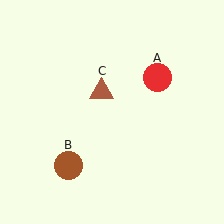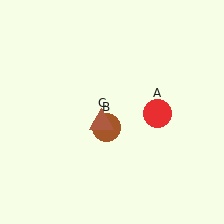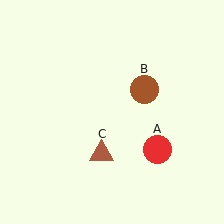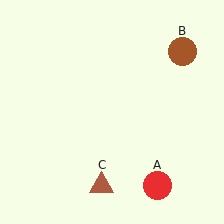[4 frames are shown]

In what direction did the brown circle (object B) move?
The brown circle (object B) moved up and to the right.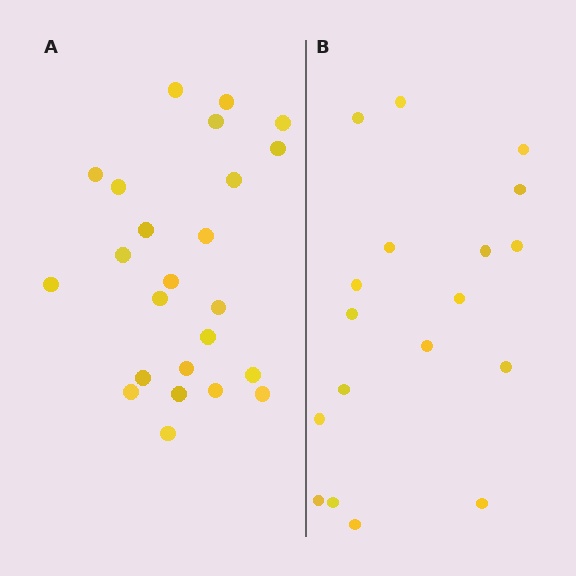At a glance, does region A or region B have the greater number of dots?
Region A (the left region) has more dots.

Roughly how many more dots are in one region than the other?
Region A has about 6 more dots than region B.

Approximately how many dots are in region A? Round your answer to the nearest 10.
About 20 dots. (The exact count is 24, which rounds to 20.)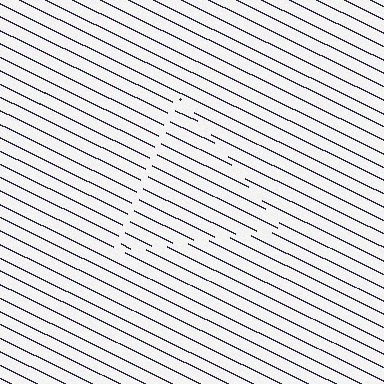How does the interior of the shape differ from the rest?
The interior of the shape contains the same grating, shifted by half a period — the contour is defined by the phase discontinuity where line-ends from the inner and outer gratings abut.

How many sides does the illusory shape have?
3 sides — the line-ends trace a triangle.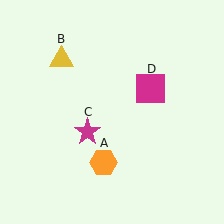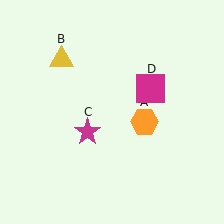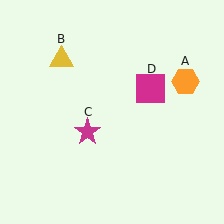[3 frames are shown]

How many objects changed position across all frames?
1 object changed position: orange hexagon (object A).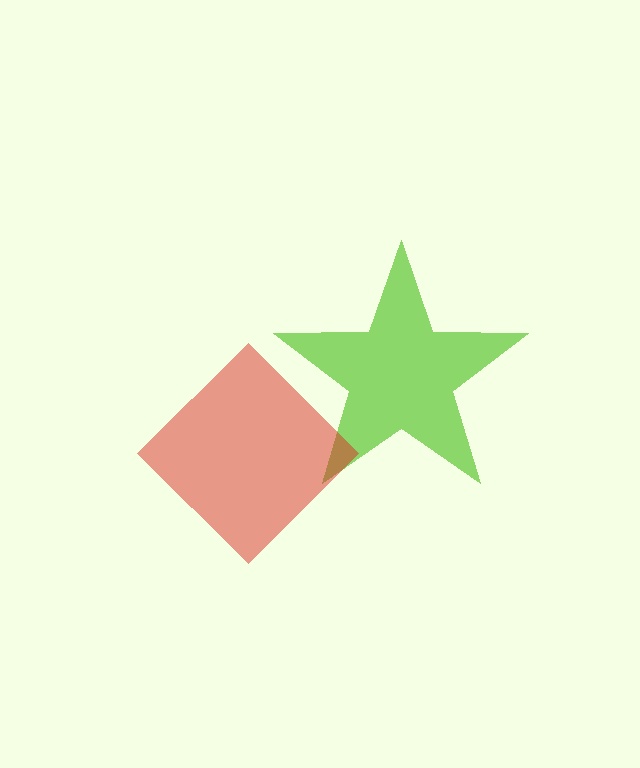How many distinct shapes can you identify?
There are 2 distinct shapes: a lime star, a red diamond.